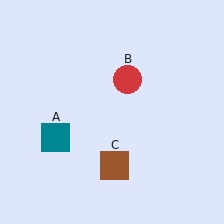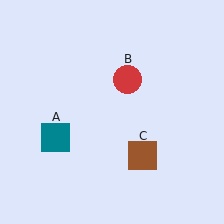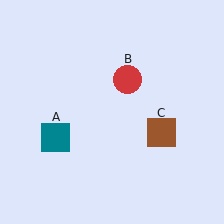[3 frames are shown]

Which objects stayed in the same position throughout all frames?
Teal square (object A) and red circle (object B) remained stationary.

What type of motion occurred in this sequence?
The brown square (object C) rotated counterclockwise around the center of the scene.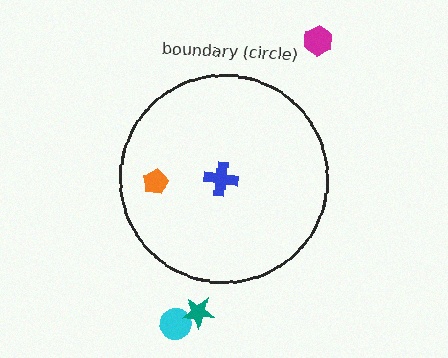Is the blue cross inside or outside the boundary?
Inside.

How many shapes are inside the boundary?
2 inside, 3 outside.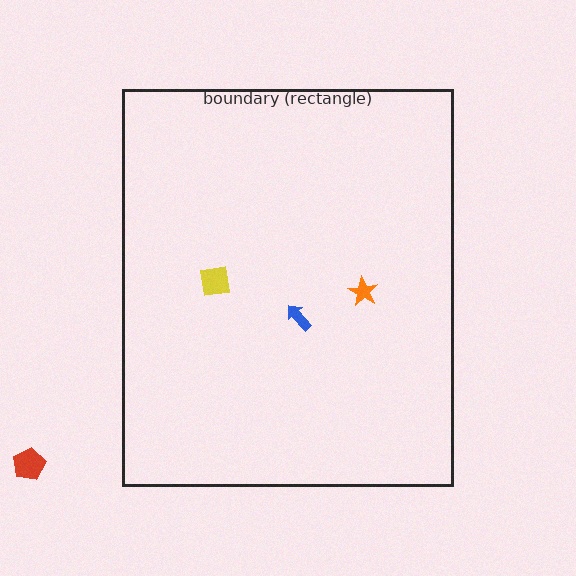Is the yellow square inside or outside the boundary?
Inside.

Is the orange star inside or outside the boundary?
Inside.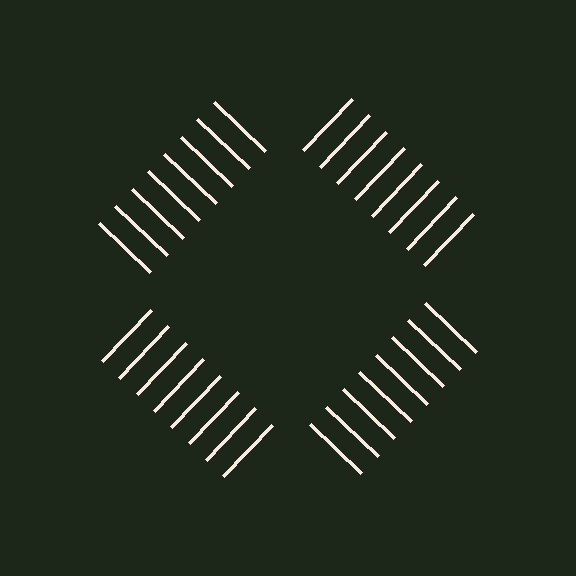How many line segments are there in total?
32 — 8 along each of the 4 edges.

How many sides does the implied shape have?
4 sides — the line-ends trace a square.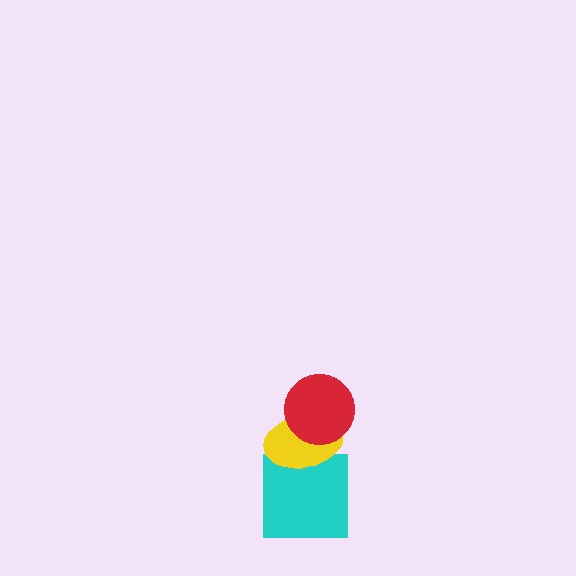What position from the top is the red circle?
The red circle is 1st from the top.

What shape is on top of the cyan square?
The yellow ellipse is on top of the cyan square.